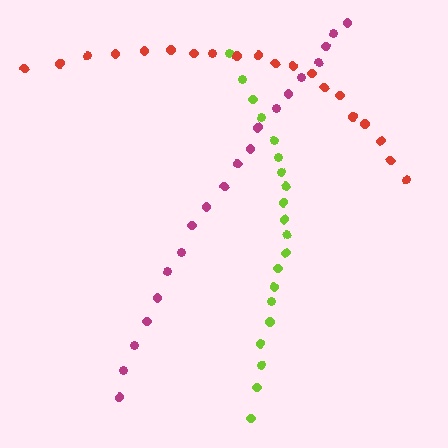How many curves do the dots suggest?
There are 3 distinct paths.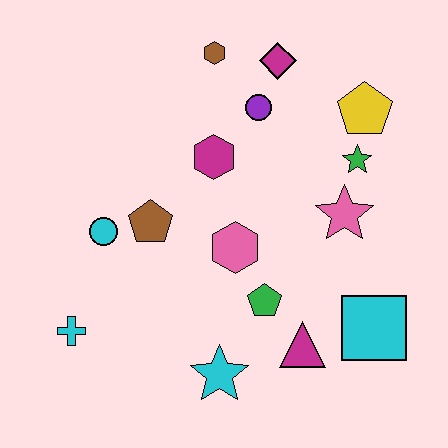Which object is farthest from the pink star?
The cyan cross is farthest from the pink star.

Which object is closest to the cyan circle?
The brown pentagon is closest to the cyan circle.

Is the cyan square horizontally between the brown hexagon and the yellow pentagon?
No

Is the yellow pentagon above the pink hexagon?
Yes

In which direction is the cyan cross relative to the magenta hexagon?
The cyan cross is below the magenta hexagon.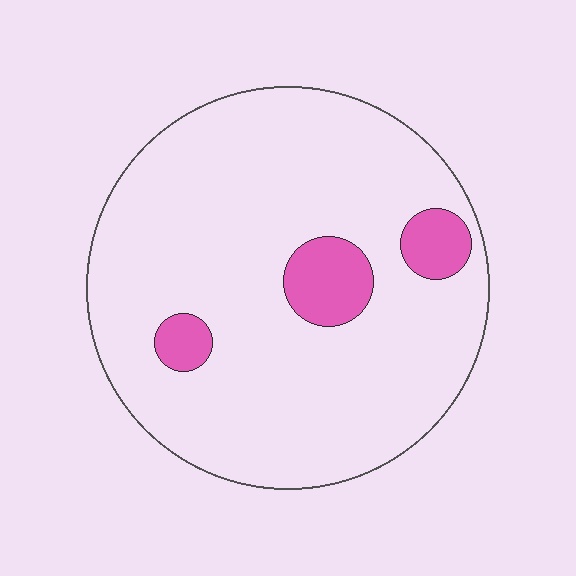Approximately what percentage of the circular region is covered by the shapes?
Approximately 10%.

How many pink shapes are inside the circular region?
3.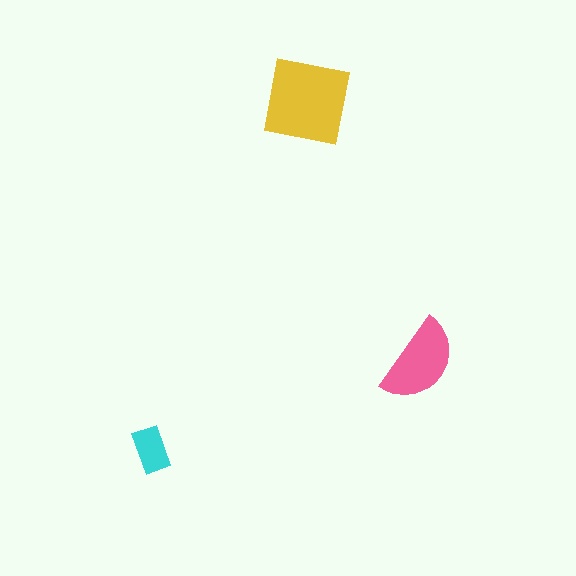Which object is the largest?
The yellow square.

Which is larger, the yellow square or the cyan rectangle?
The yellow square.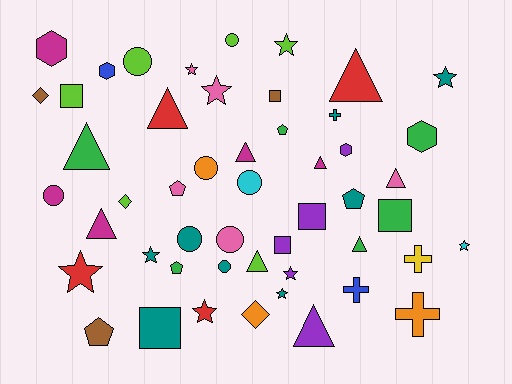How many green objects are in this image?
There are 6 green objects.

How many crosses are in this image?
There are 4 crosses.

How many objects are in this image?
There are 50 objects.